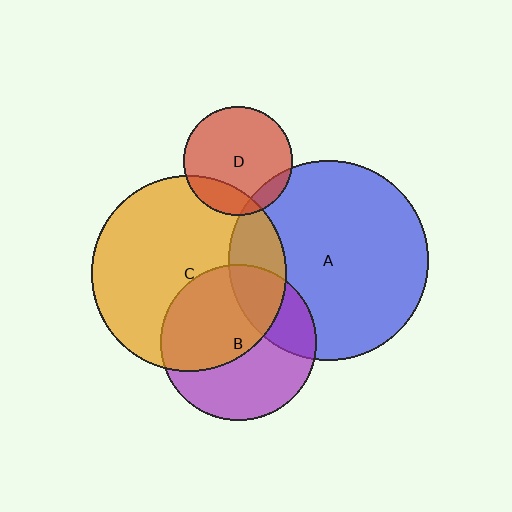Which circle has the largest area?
Circle A (blue).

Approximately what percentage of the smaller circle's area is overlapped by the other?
Approximately 50%.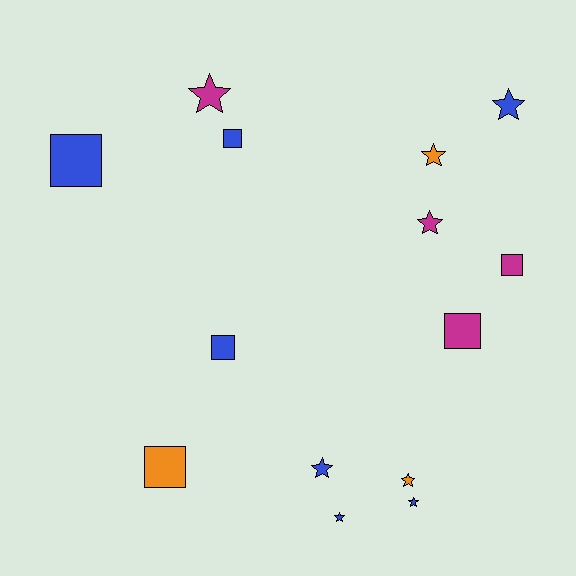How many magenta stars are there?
There are 2 magenta stars.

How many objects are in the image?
There are 14 objects.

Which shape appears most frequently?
Star, with 8 objects.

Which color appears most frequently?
Blue, with 7 objects.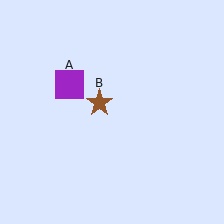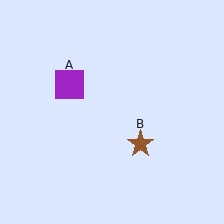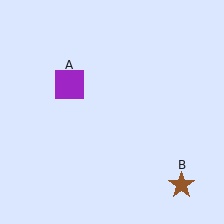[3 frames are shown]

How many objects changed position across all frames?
1 object changed position: brown star (object B).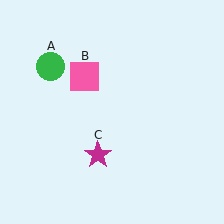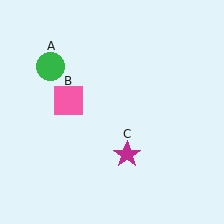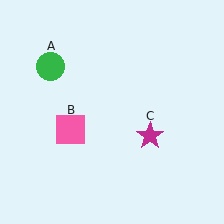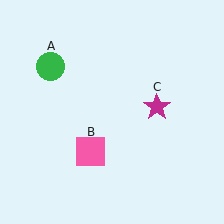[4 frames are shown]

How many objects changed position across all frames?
2 objects changed position: pink square (object B), magenta star (object C).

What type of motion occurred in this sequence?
The pink square (object B), magenta star (object C) rotated counterclockwise around the center of the scene.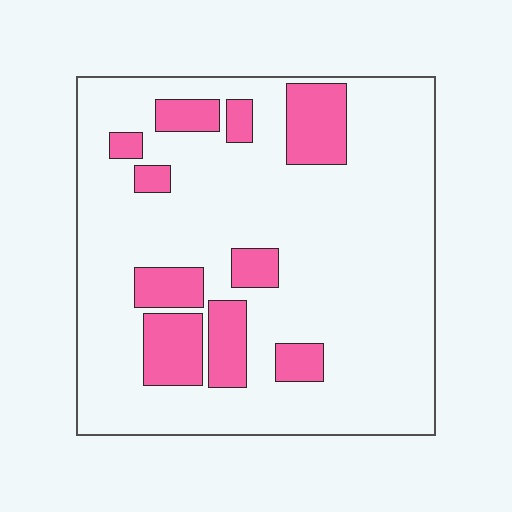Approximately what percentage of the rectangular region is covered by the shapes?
Approximately 20%.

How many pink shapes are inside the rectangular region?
10.